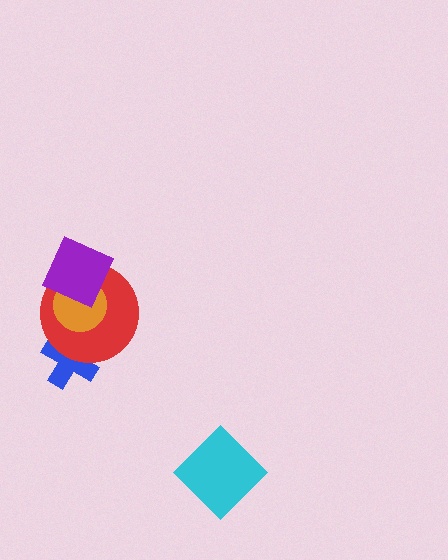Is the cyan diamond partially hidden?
No, no other shape covers it.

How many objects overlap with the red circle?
3 objects overlap with the red circle.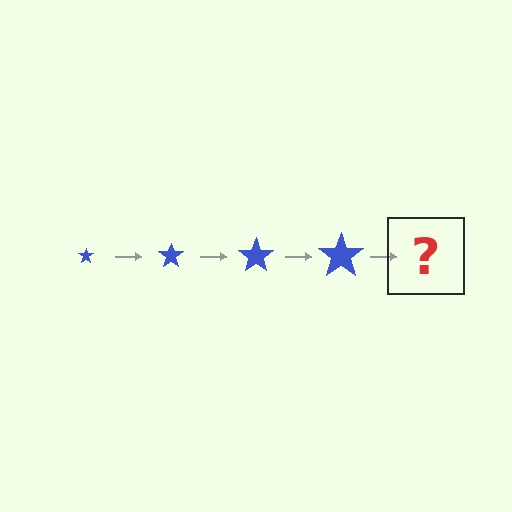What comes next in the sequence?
The next element should be a blue star, larger than the previous one.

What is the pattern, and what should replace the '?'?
The pattern is that the star gets progressively larger each step. The '?' should be a blue star, larger than the previous one.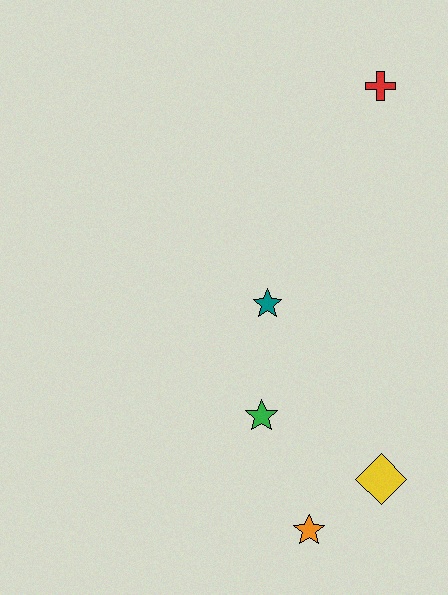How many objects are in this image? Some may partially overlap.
There are 5 objects.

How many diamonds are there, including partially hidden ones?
There is 1 diamond.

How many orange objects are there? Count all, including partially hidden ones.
There is 1 orange object.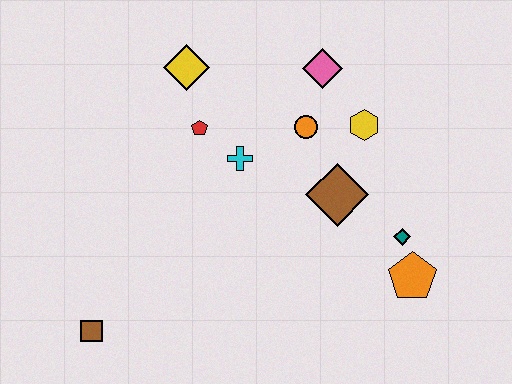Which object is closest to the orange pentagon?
The teal diamond is closest to the orange pentagon.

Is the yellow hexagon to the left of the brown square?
No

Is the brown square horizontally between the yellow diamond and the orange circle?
No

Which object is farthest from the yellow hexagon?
The brown square is farthest from the yellow hexagon.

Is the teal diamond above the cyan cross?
No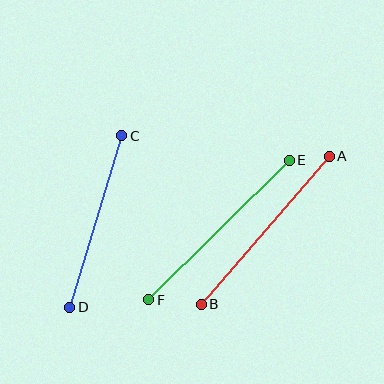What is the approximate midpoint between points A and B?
The midpoint is at approximately (265, 230) pixels.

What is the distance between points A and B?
The distance is approximately 196 pixels.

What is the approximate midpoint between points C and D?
The midpoint is at approximately (96, 222) pixels.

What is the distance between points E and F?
The distance is approximately 198 pixels.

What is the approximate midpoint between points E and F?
The midpoint is at approximately (219, 230) pixels.